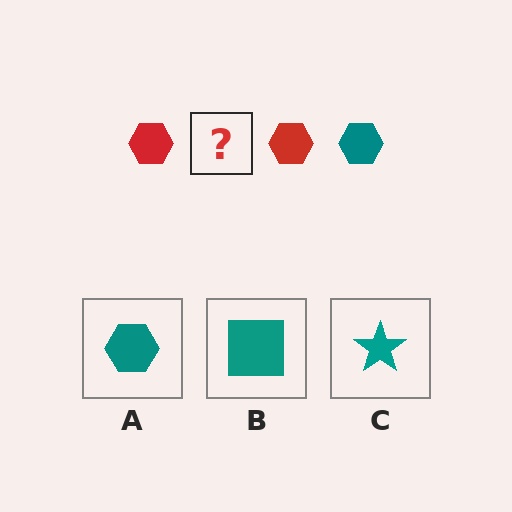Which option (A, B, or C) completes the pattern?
A.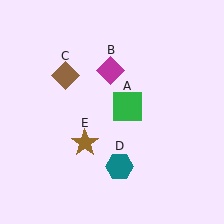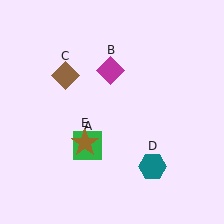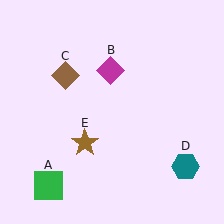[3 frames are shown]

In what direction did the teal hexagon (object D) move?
The teal hexagon (object D) moved right.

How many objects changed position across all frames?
2 objects changed position: green square (object A), teal hexagon (object D).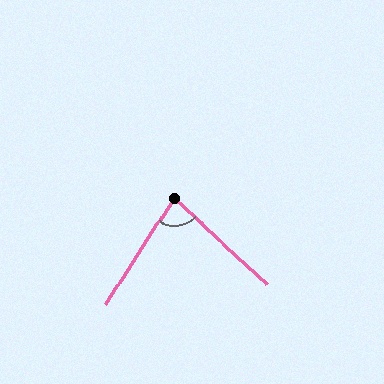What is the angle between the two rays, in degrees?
Approximately 80 degrees.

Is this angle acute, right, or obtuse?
It is acute.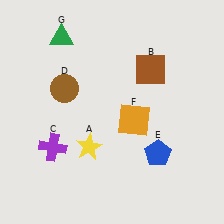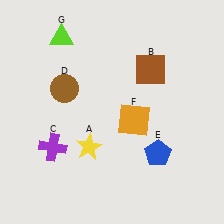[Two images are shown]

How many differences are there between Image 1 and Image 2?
There is 1 difference between the two images.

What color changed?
The triangle (G) changed from green in Image 1 to lime in Image 2.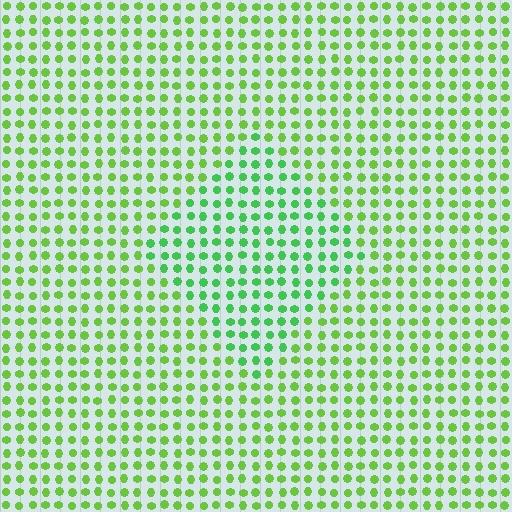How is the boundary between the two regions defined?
The boundary is defined purely by a slight shift in hue (about 27 degrees). Spacing, size, and orientation are identical on both sides.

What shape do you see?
I see a diamond.